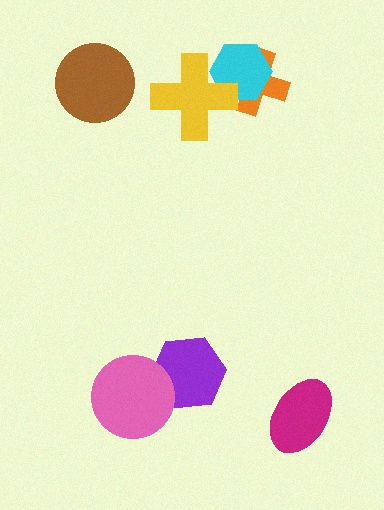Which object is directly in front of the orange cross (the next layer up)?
The cyan hexagon is directly in front of the orange cross.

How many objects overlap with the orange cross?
2 objects overlap with the orange cross.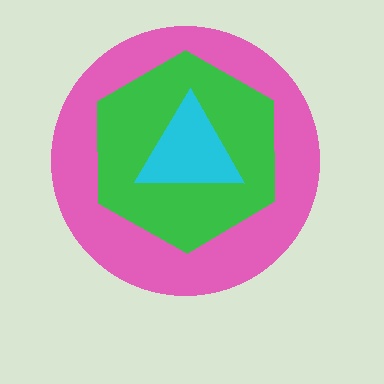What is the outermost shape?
The pink circle.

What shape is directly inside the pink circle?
The green hexagon.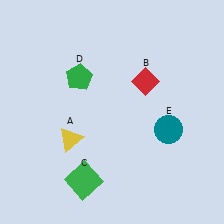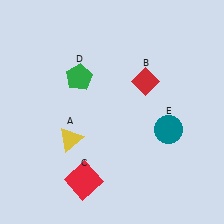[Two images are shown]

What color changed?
The square (C) changed from green in Image 1 to red in Image 2.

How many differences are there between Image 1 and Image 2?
There is 1 difference between the two images.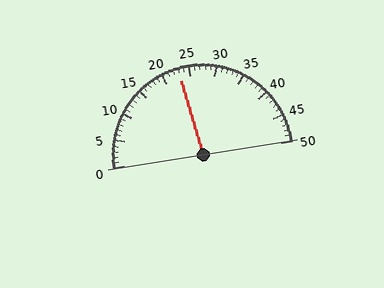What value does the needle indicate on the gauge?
The needle indicates approximately 23.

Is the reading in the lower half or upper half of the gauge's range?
The reading is in the lower half of the range (0 to 50).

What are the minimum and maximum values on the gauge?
The gauge ranges from 0 to 50.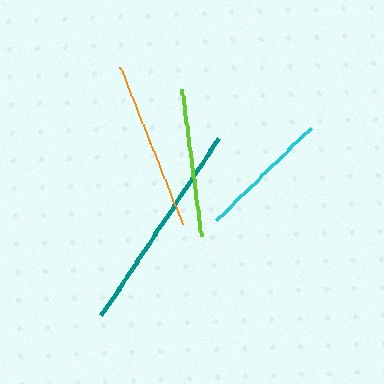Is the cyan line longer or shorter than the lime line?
The lime line is longer than the cyan line.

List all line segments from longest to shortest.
From longest to shortest: teal, orange, lime, cyan.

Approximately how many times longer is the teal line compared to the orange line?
The teal line is approximately 1.3 times the length of the orange line.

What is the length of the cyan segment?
The cyan segment is approximately 132 pixels long.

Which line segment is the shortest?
The cyan line is the shortest at approximately 132 pixels.